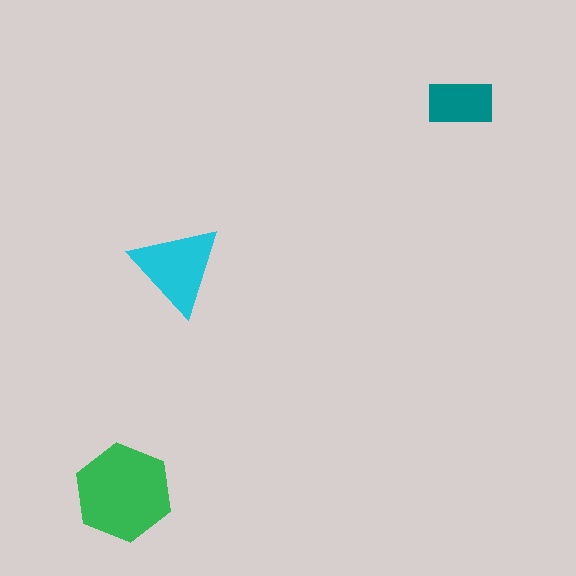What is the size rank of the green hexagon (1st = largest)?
1st.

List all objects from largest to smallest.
The green hexagon, the cyan triangle, the teal rectangle.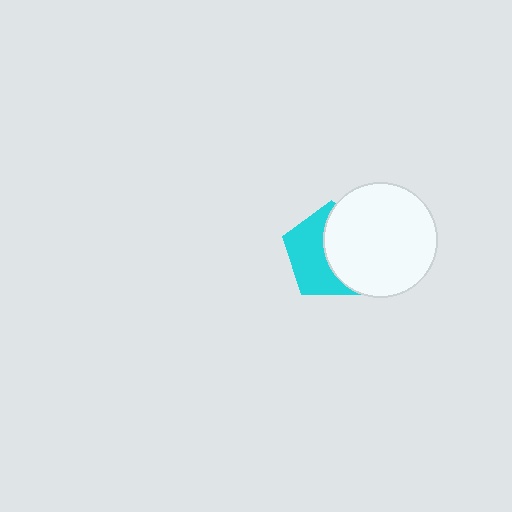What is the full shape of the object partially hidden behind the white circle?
The partially hidden object is a cyan pentagon.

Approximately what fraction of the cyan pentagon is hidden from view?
Roughly 51% of the cyan pentagon is hidden behind the white circle.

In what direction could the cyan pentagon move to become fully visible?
The cyan pentagon could move left. That would shift it out from behind the white circle entirely.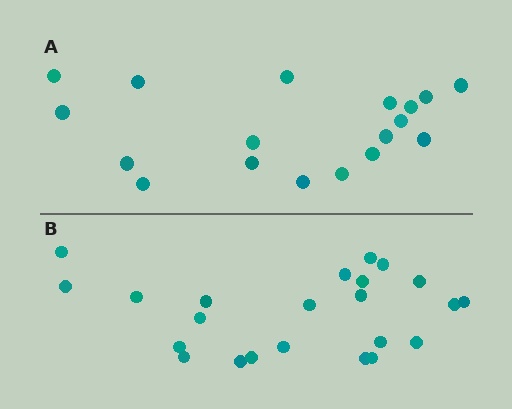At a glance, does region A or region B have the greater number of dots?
Region B (the bottom region) has more dots.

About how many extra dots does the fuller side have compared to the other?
Region B has about 5 more dots than region A.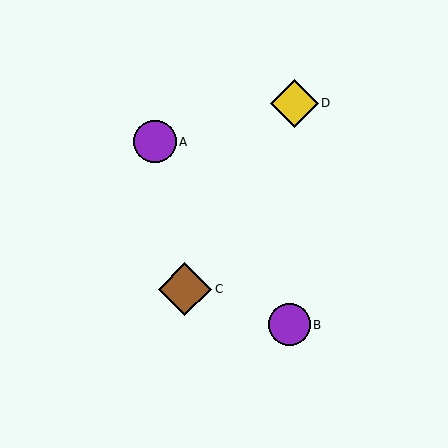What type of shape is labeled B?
Shape B is a purple circle.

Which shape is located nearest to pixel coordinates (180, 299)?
The brown diamond (labeled C) at (185, 289) is nearest to that location.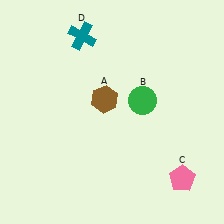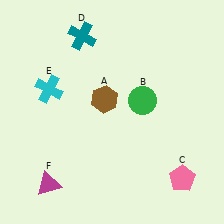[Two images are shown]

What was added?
A cyan cross (E), a magenta triangle (F) were added in Image 2.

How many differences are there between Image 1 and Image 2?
There are 2 differences between the two images.